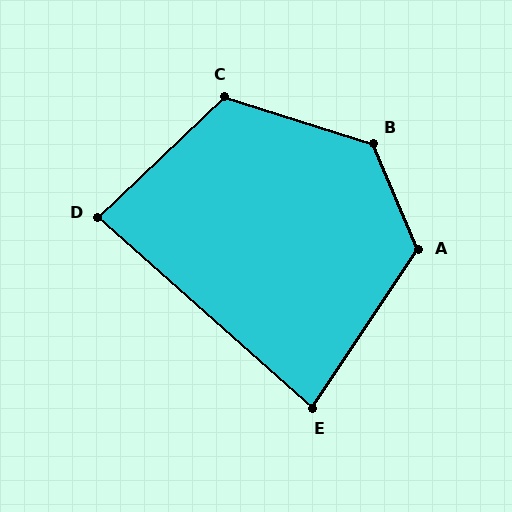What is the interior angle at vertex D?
Approximately 86 degrees (approximately right).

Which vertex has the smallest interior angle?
E, at approximately 82 degrees.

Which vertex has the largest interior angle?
B, at approximately 130 degrees.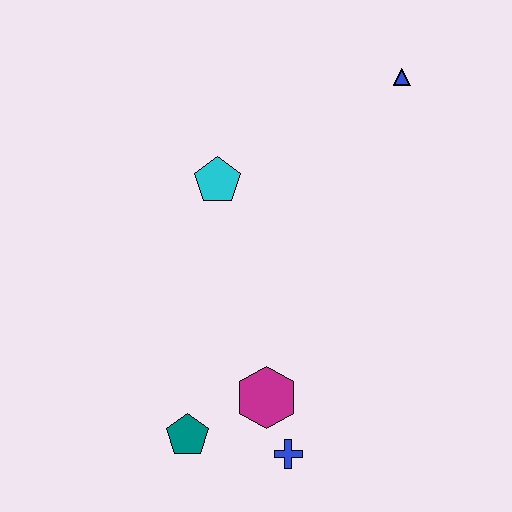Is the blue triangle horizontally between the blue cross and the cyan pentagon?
No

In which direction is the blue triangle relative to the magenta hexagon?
The blue triangle is above the magenta hexagon.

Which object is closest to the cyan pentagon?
The blue triangle is closest to the cyan pentagon.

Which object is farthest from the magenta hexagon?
The blue triangle is farthest from the magenta hexagon.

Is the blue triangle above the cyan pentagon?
Yes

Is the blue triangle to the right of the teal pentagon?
Yes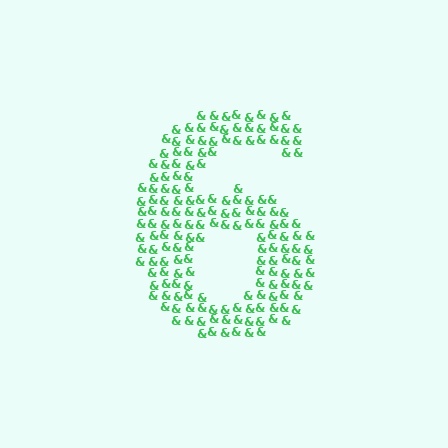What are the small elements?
The small elements are ampersands.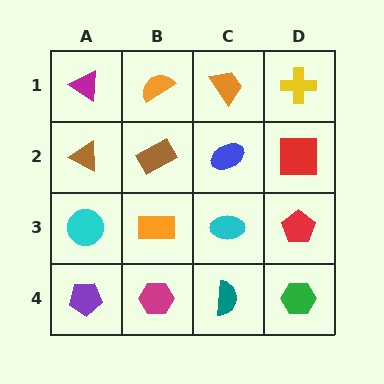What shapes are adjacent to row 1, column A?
A brown triangle (row 2, column A), an orange semicircle (row 1, column B).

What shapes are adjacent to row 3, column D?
A red square (row 2, column D), a green hexagon (row 4, column D), a cyan ellipse (row 3, column C).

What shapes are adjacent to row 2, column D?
A yellow cross (row 1, column D), a red pentagon (row 3, column D), a blue ellipse (row 2, column C).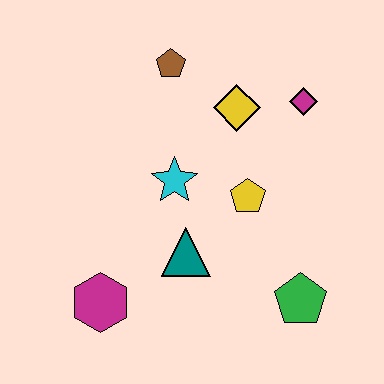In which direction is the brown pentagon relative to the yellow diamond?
The brown pentagon is to the left of the yellow diamond.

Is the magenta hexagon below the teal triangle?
Yes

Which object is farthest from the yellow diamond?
The magenta hexagon is farthest from the yellow diamond.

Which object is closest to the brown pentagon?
The yellow diamond is closest to the brown pentagon.